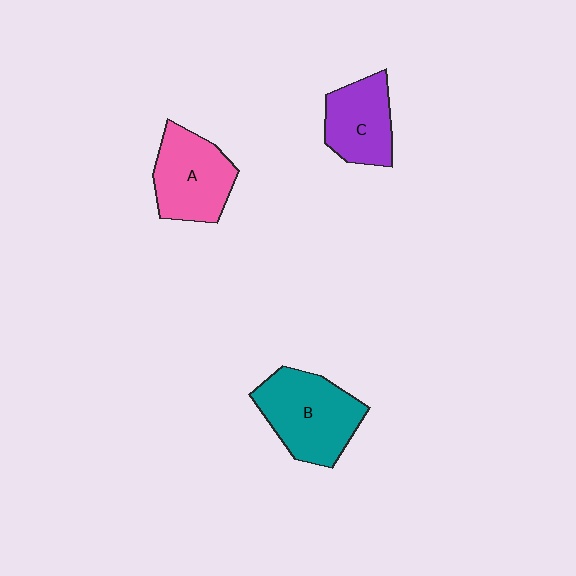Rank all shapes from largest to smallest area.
From largest to smallest: B (teal), A (pink), C (purple).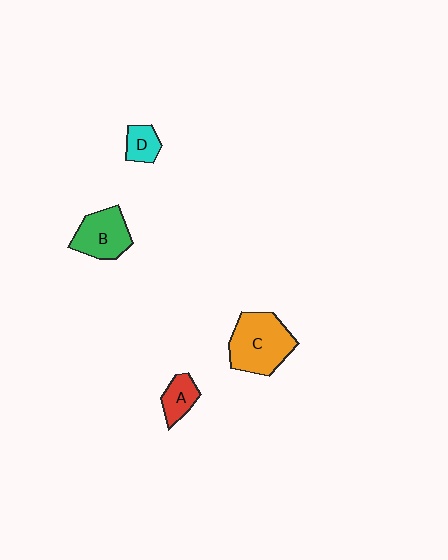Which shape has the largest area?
Shape C (orange).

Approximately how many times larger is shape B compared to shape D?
Approximately 2.0 times.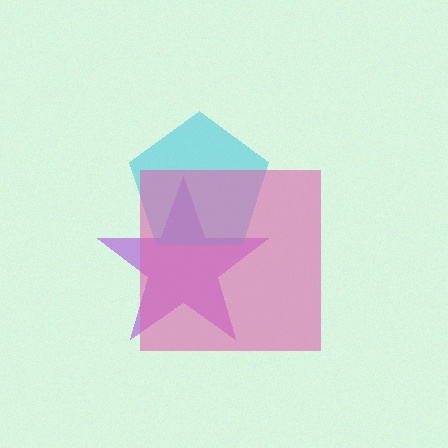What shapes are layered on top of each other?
The layered shapes are: a purple star, a cyan pentagon, a pink square.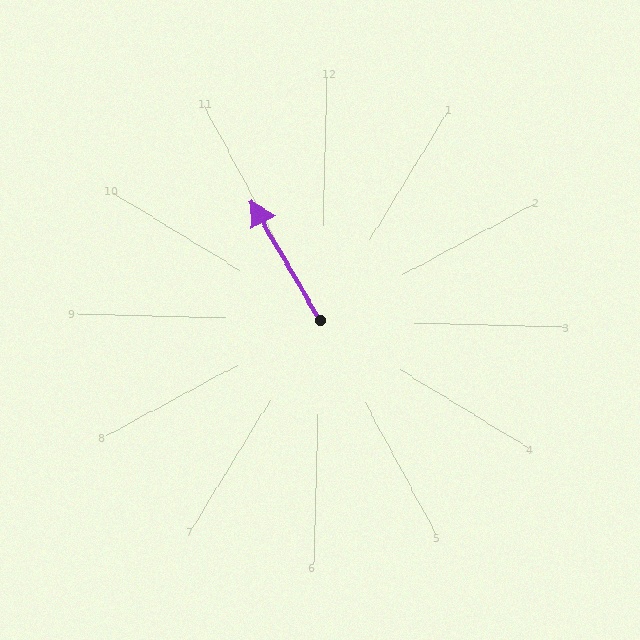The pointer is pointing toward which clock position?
Roughly 11 o'clock.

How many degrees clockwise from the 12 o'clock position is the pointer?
Approximately 328 degrees.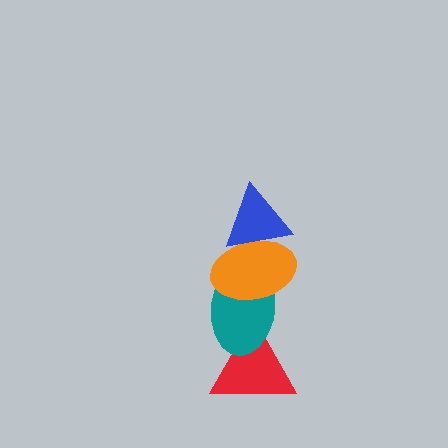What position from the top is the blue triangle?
The blue triangle is 1st from the top.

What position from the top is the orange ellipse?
The orange ellipse is 2nd from the top.